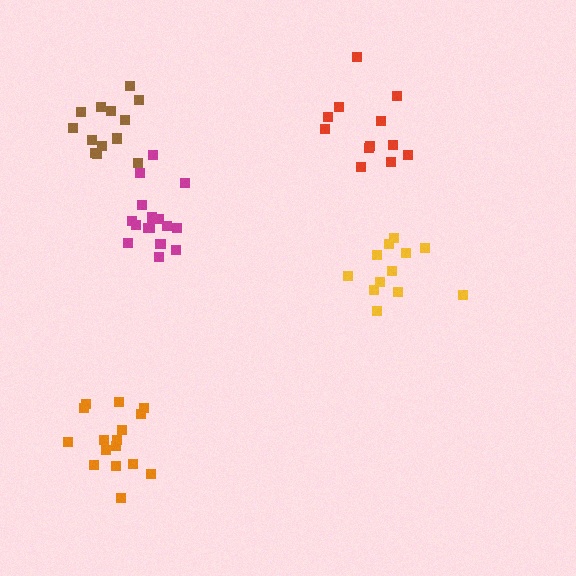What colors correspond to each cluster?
The clusters are colored: magenta, yellow, brown, orange, red.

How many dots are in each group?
Group 1: 17 dots, Group 2: 12 dots, Group 3: 13 dots, Group 4: 16 dots, Group 5: 12 dots (70 total).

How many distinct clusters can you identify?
There are 5 distinct clusters.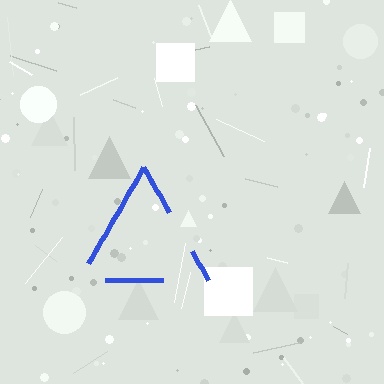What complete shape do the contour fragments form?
The contour fragments form a triangle.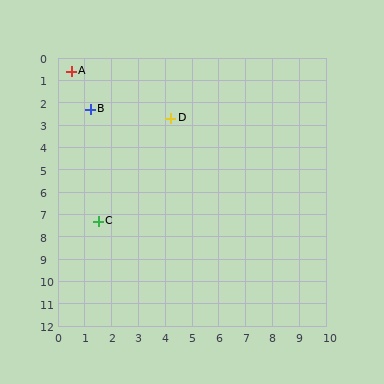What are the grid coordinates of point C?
Point C is at approximately (1.5, 7.3).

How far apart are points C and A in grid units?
Points C and A are about 6.8 grid units apart.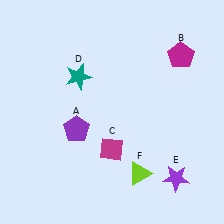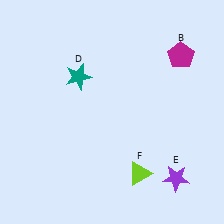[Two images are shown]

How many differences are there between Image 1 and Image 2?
There are 2 differences between the two images.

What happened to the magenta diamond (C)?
The magenta diamond (C) was removed in Image 2. It was in the bottom-left area of Image 1.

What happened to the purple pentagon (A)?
The purple pentagon (A) was removed in Image 2. It was in the bottom-left area of Image 1.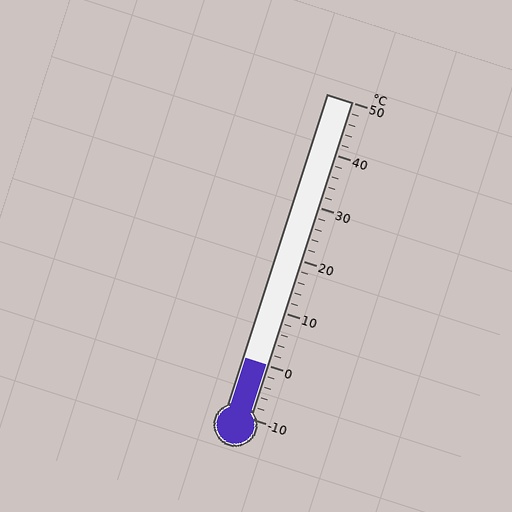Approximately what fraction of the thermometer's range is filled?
The thermometer is filled to approximately 15% of its range.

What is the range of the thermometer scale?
The thermometer scale ranges from -10°C to 50°C.